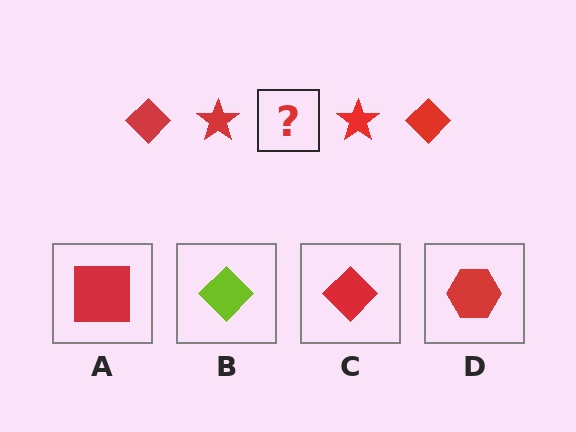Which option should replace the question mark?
Option C.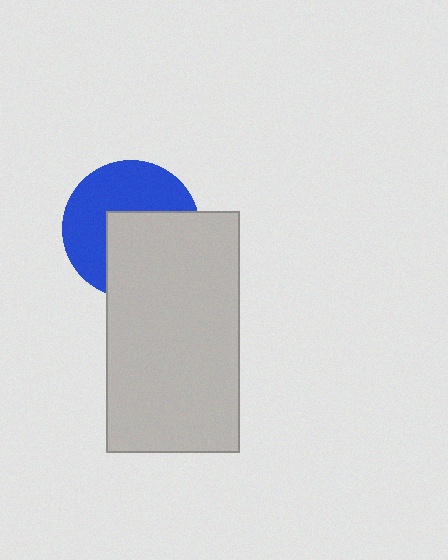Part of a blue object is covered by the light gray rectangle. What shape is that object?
It is a circle.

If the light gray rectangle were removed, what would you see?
You would see the complete blue circle.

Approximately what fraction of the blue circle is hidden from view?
Roughly 47% of the blue circle is hidden behind the light gray rectangle.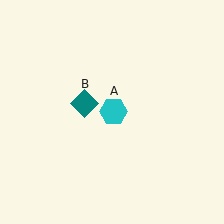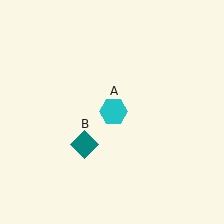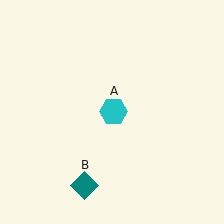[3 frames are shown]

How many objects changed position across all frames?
1 object changed position: teal diamond (object B).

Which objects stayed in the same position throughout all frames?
Cyan hexagon (object A) remained stationary.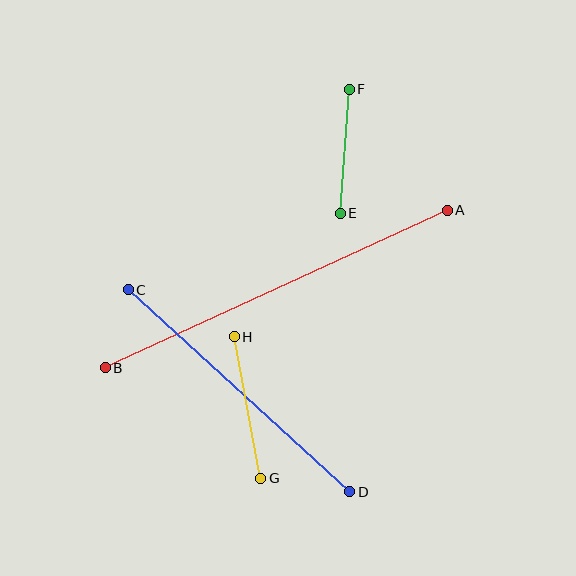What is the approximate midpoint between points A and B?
The midpoint is at approximately (276, 289) pixels.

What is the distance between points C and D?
The distance is approximately 300 pixels.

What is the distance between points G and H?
The distance is approximately 144 pixels.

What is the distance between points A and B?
The distance is approximately 376 pixels.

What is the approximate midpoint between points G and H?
The midpoint is at approximately (248, 407) pixels.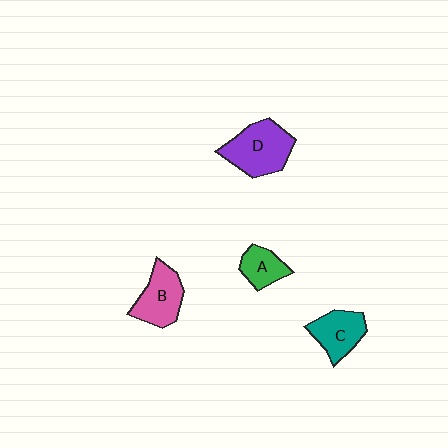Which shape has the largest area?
Shape D (purple).